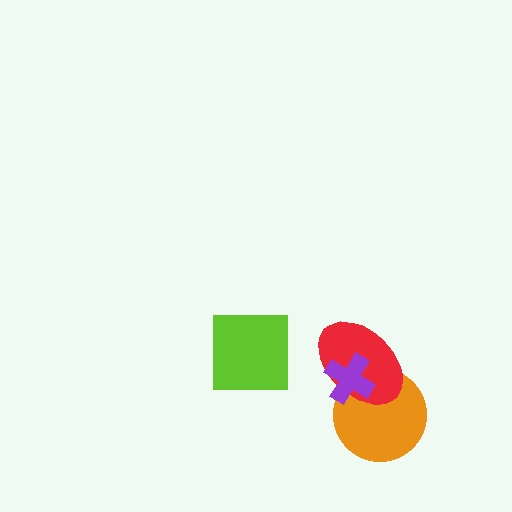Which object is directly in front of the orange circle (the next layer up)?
The red ellipse is directly in front of the orange circle.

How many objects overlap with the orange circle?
2 objects overlap with the orange circle.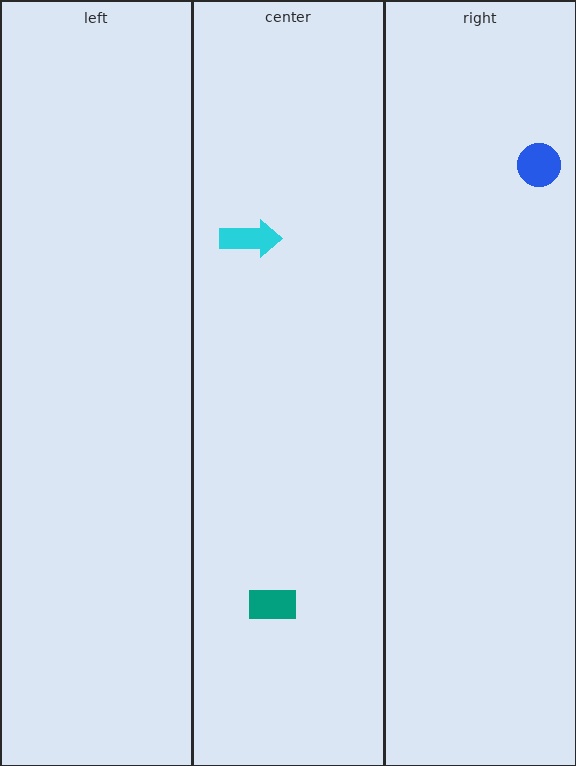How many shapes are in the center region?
2.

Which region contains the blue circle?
The right region.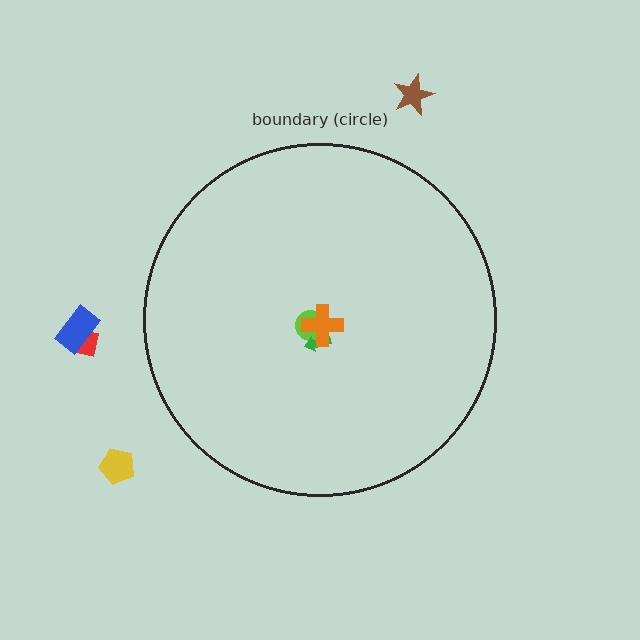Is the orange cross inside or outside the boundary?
Inside.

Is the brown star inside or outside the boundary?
Outside.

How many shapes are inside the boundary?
3 inside, 4 outside.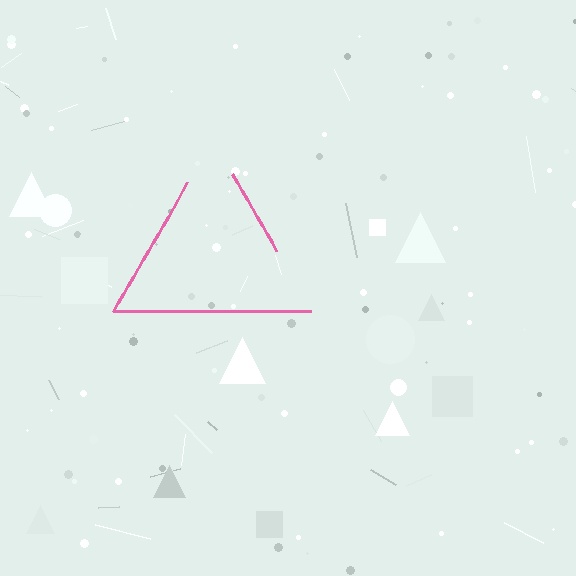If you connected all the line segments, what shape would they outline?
They would outline a triangle.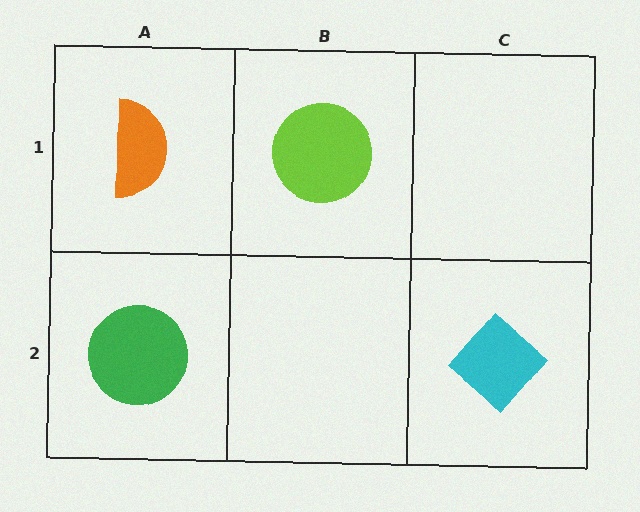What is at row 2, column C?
A cyan diamond.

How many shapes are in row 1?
2 shapes.